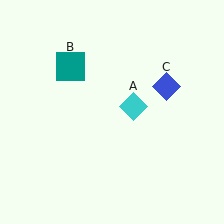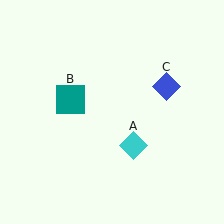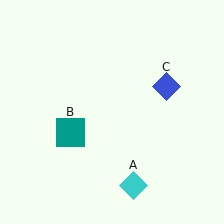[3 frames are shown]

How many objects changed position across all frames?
2 objects changed position: cyan diamond (object A), teal square (object B).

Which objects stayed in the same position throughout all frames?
Blue diamond (object C) remained stationary.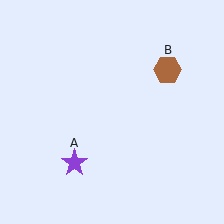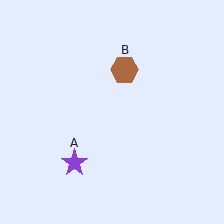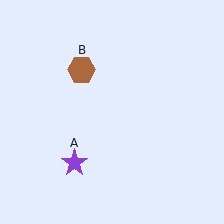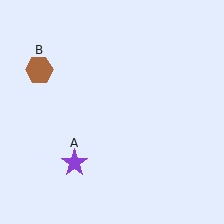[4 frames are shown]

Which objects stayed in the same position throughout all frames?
Purple star (object A) remained stationary.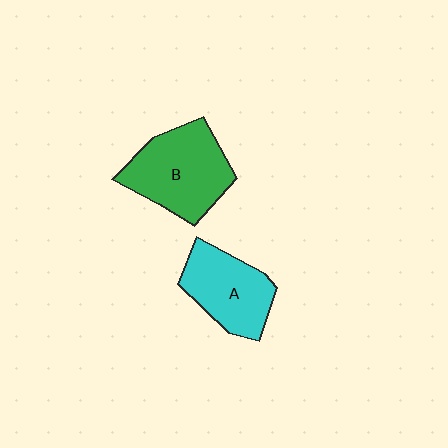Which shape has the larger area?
Shape B (green).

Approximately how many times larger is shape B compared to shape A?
Approximately 1.3 times.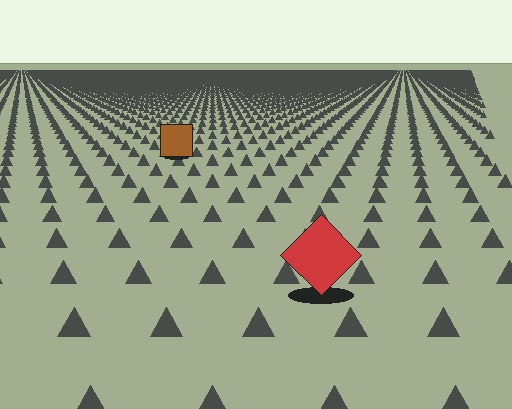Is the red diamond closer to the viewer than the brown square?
Yes. The red diamond is closer — you can tell from the texture gradient: the ground texture is coarser near it.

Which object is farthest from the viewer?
The brown square is farthest from the viewer. It appears smaller and the ground texture around it is denser.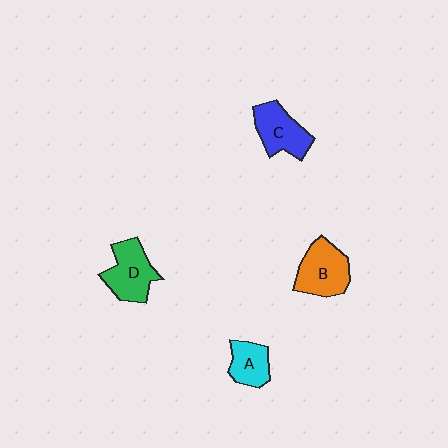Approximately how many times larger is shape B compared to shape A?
Approximately 1.5 times.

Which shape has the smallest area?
Shape A (cyan).